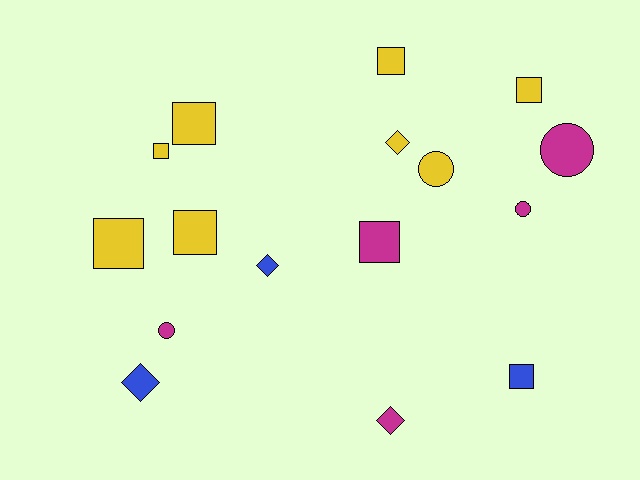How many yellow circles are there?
There is 1 yellow circle.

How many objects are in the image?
There are 16 objects.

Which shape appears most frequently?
Square, with 8 objects.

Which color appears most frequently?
Yellow, with 8 objects.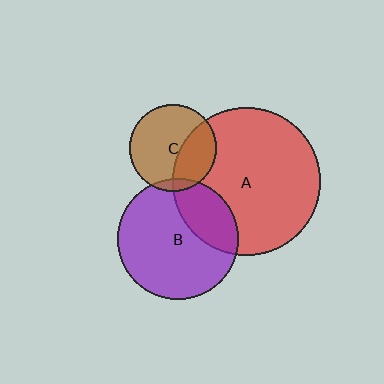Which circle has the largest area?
Circle A (red).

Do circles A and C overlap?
Yes.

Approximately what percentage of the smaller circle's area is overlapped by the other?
Approximately 35%.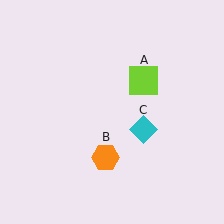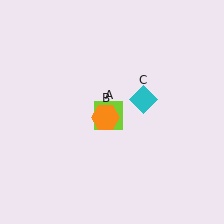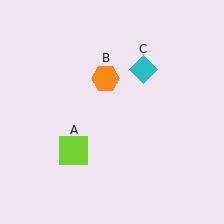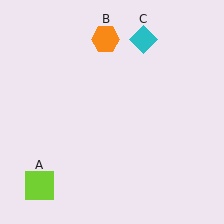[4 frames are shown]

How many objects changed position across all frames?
3 objects changed position: lime square (object A), orange hexagon (object B), cyan diamond (object C).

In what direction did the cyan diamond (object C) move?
The cyan diamond (object C) moved up.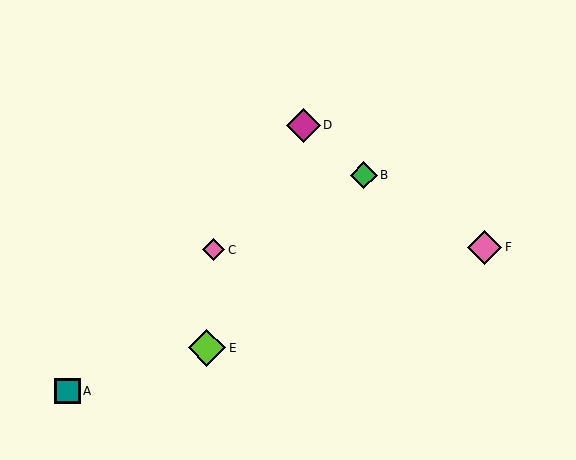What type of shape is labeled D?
Shape D is a magenta diamond.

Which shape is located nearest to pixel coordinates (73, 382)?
The teal square (labeled A) at (68, 391) is nearest to that location.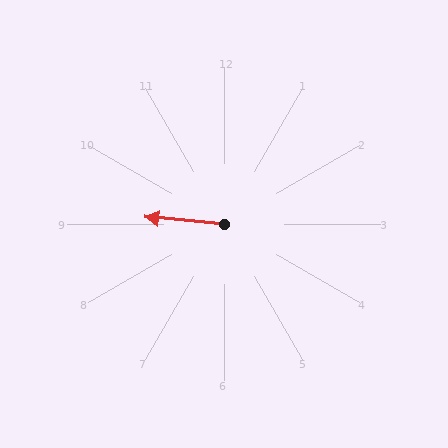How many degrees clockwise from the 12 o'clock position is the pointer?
Approximately 275 degrees.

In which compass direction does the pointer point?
West.